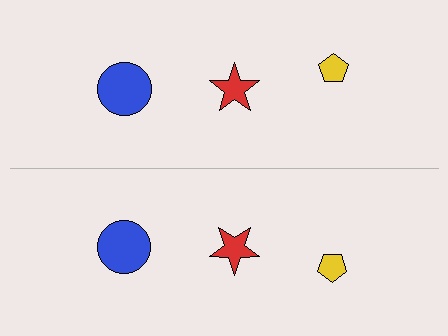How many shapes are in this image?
There are 6 shapes in this image.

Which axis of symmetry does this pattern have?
The pattern has a horizontal axis of symmetry running through the center of the image.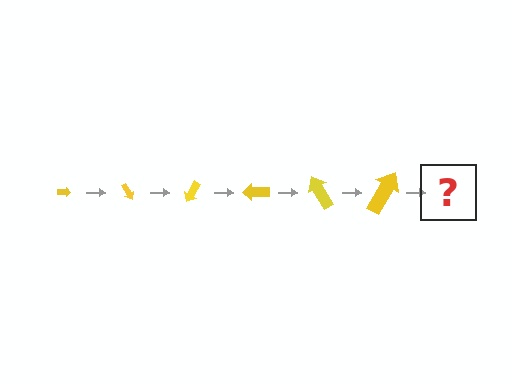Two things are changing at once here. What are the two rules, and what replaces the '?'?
The two rules are that the arrow grows larger each step and it rotates 60 degrees each step. The '?' should be an arrow, larger than the previous one and rotated 360 degrees from the start.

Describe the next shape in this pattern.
It should be an arrow, larger than the previous one and rotated 360 degrees from the start.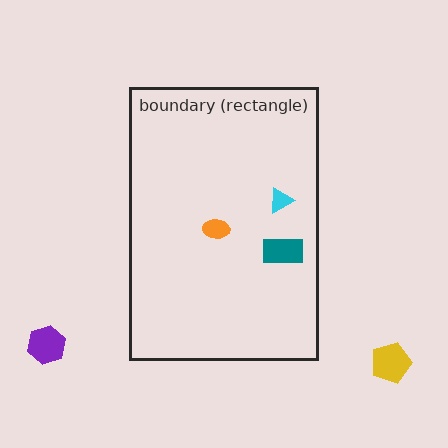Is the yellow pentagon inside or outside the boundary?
Outside.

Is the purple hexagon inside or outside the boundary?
Outside.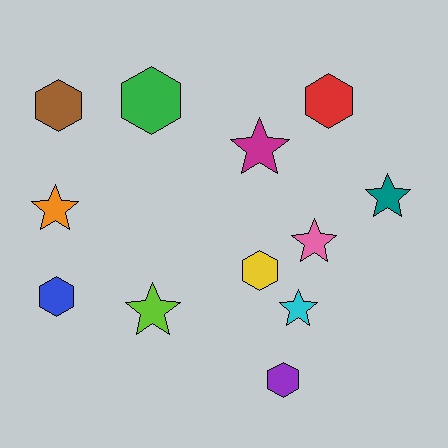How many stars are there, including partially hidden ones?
There are 6 stars.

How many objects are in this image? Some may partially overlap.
There are 12 objects.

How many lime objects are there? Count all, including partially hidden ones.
There is 1 lime object.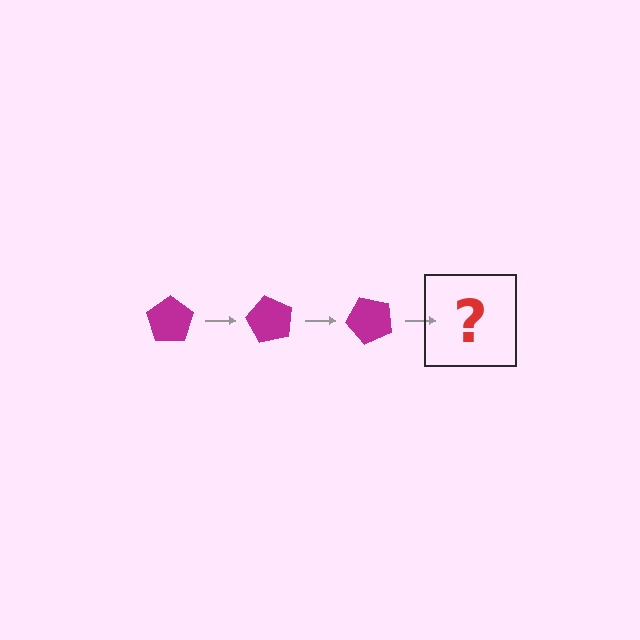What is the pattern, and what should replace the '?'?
The pattern is that the pentagon rotates 60 degrees each step. The '?' should be a magenta pentagon rotated 180 degrees.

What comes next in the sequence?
The next element should be a magenta pentagon rotated 180 degrees.